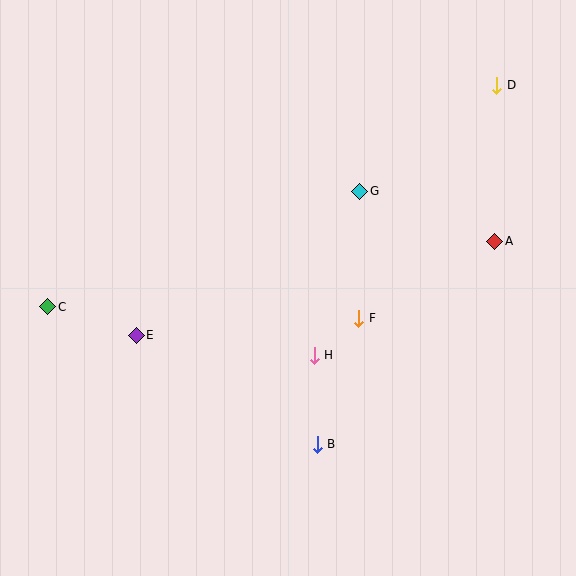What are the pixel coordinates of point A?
Point A is at (495, 241).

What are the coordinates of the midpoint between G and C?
The midpoint between G and C is at (204, 249).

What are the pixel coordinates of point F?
Point F is at (359, 318).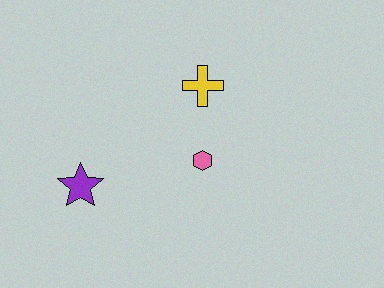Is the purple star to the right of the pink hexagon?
No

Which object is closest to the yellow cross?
The pink hexagon is closest to the yellow cross.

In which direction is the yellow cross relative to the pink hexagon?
The yellow cross is above the pink hexagon.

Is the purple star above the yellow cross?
No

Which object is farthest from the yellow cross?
The purple star is farthest from the yellow cross.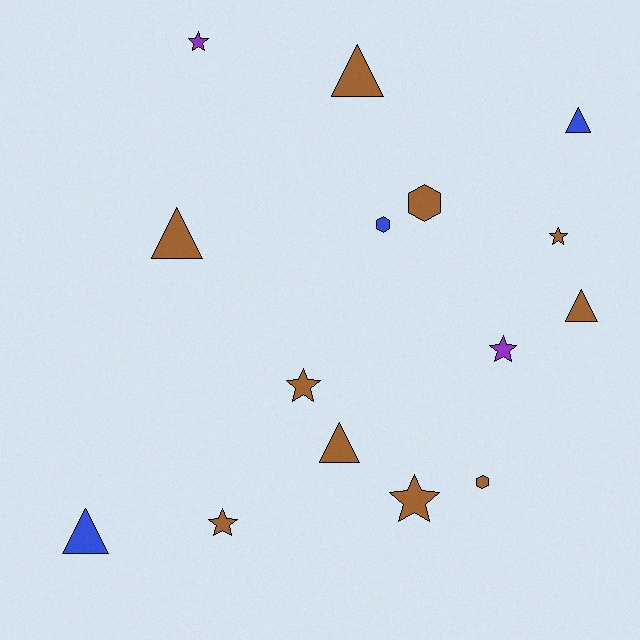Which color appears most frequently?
Brown, with 10 objects.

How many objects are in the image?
There are 15 objects.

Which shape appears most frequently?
Star, with 6 objects.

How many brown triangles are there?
There are 4 brown triangles.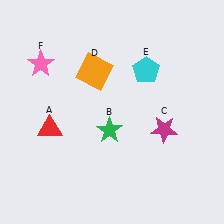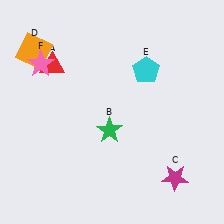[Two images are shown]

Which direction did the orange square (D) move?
The orange square (D) moved left.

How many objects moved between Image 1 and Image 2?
3 objects moved between the two images.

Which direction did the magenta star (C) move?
The magenta star (C) moved down.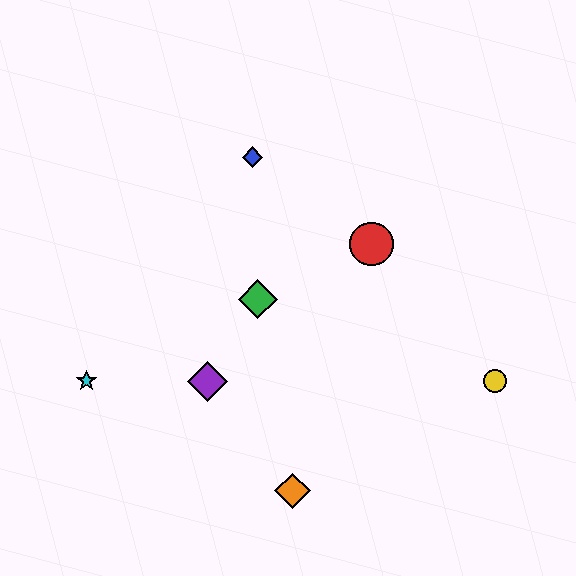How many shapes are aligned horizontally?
3 shapes (the yellow circle, the purple diamond, the cyan star) are aligned horizontally.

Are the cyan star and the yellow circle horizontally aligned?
Yes, both are at y≈381.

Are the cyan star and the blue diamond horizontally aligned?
No, the cyan star is at y≈381 and the blue diamond is at y≈157.